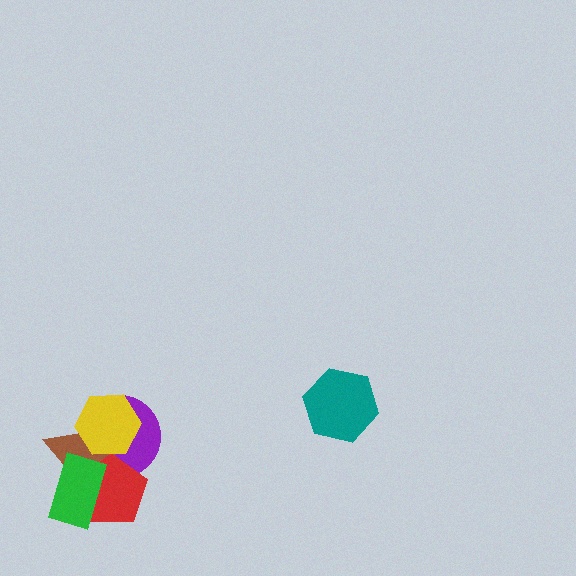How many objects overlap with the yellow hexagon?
2 objects overlap with the yellow hexagon.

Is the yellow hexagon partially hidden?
No, no other shape covers it.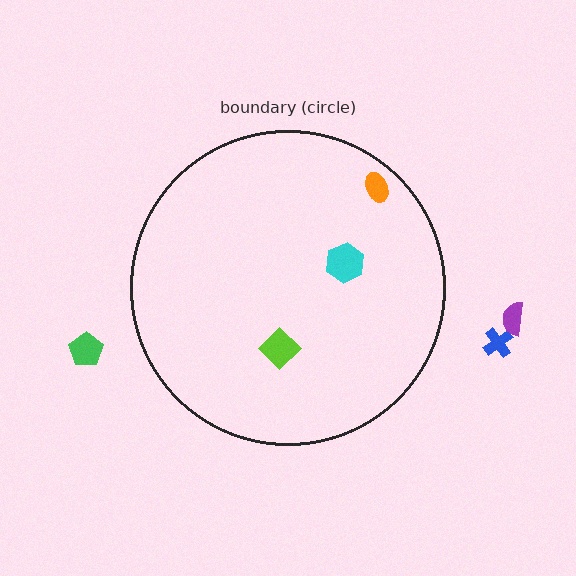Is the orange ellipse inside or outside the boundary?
Inside.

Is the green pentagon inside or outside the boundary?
Outside.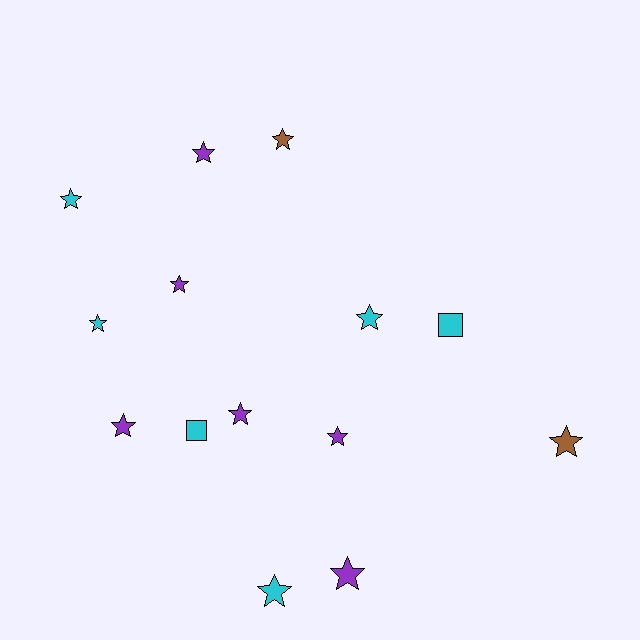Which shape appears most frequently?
Star, with 12 objects.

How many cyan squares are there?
There are 2 cyan squares.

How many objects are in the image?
There are 14 objects.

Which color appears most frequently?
Cyan, with 6 objects.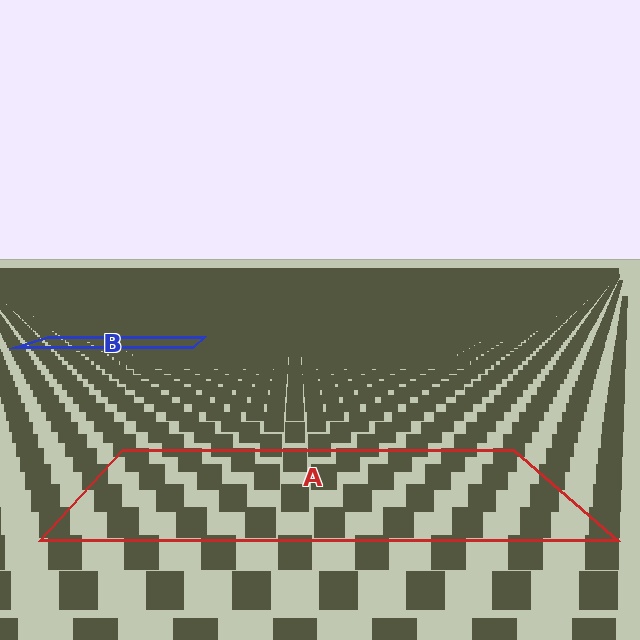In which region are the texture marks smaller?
The texture marks are smaller in region B, because it is farther away.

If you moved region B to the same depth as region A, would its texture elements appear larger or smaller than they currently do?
They would appear larger. At a closer depth, the same texture elements are projected at a bigger on-screen size.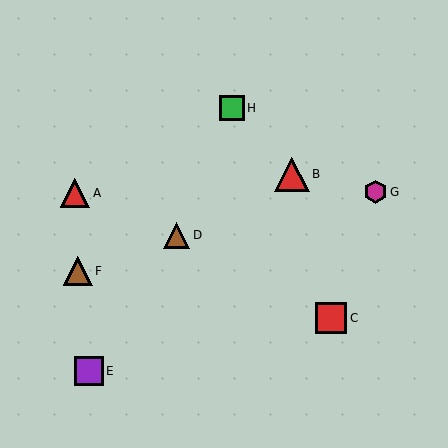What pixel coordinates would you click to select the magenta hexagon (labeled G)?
Click at (376, 192) to select the magenta hexagon G.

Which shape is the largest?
The red triangle (labeled B) is the largest.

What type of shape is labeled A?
Shape A is a red triangle.